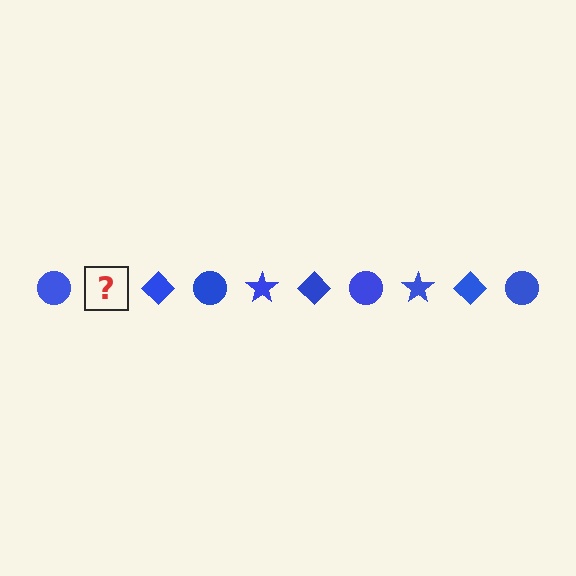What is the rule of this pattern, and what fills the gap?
The rule is that the pattern cycles through circle, star, diamond shapes in blue. The gap should be filled with a blue star.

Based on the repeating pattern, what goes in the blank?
The blank should be a blue star.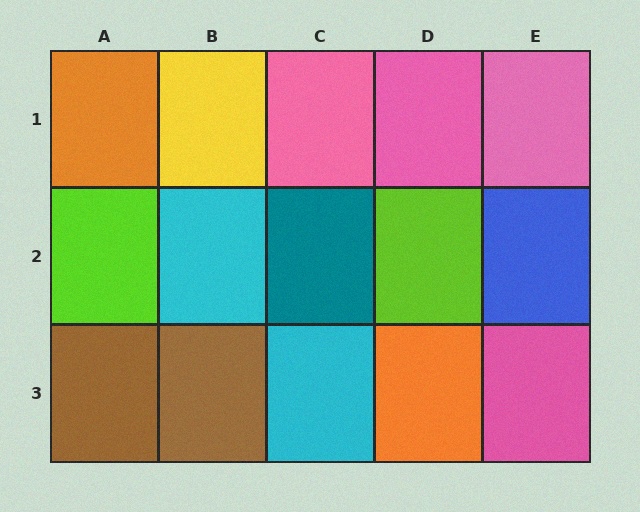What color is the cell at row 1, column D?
Pink.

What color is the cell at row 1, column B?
Yellow.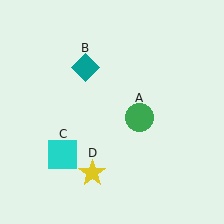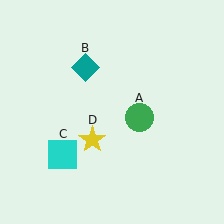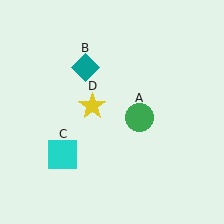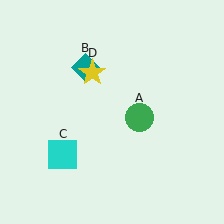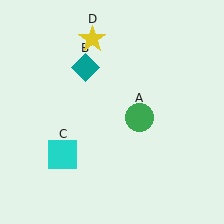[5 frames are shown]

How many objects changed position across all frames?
1 object changed position: yellow star (object D).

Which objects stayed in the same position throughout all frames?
Green circle (object A) and teal diamond (object B) and cyan square (object C) remained stationary.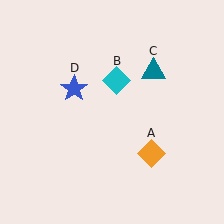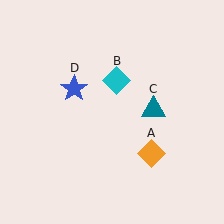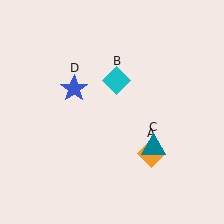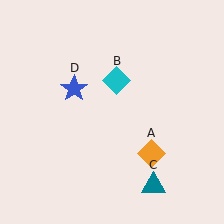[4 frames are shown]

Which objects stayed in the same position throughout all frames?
Orange diamond (object A) and cyan diamond (object B) and blue star (object D) remained stationary.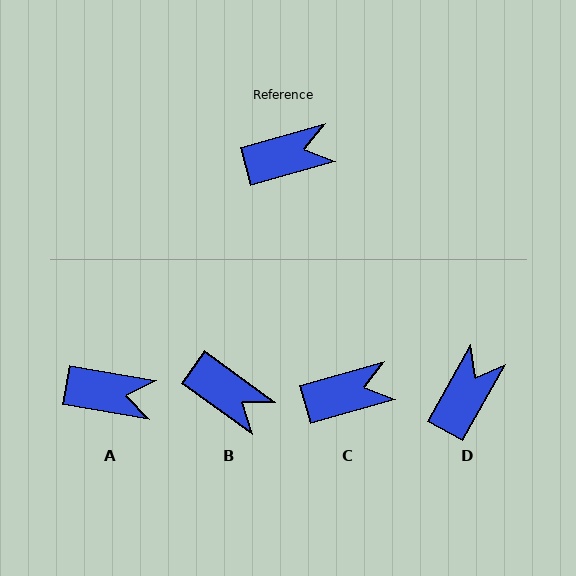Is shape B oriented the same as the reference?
No, it is off by about 51 degrees.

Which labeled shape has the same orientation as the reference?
C.